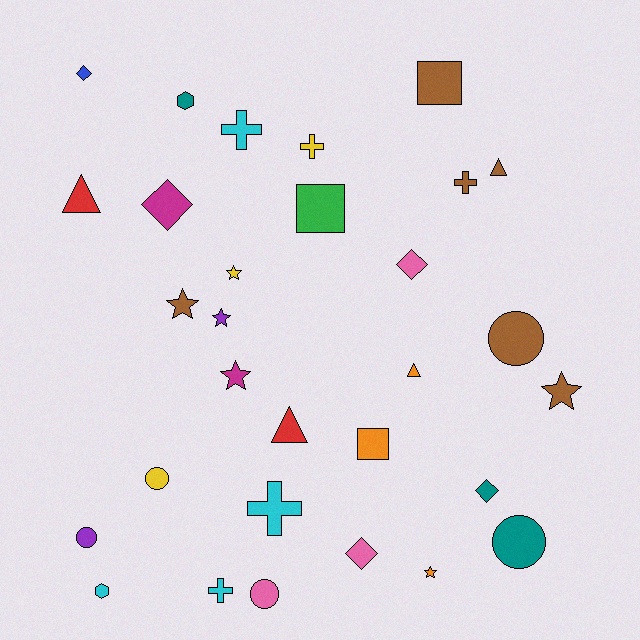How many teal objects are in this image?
There are 3 teal objects.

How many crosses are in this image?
There are 5 crosses.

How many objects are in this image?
There are 30 objects.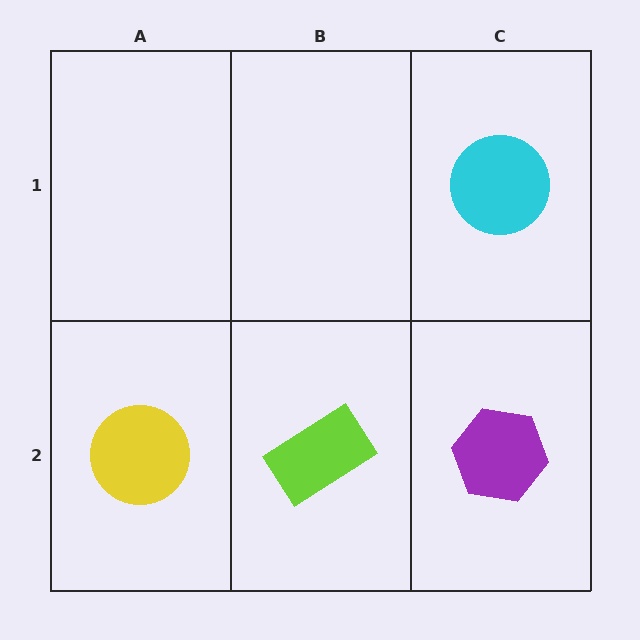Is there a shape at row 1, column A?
No, that cell is empty.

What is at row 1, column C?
A cyan circle.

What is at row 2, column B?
A lime rectangle.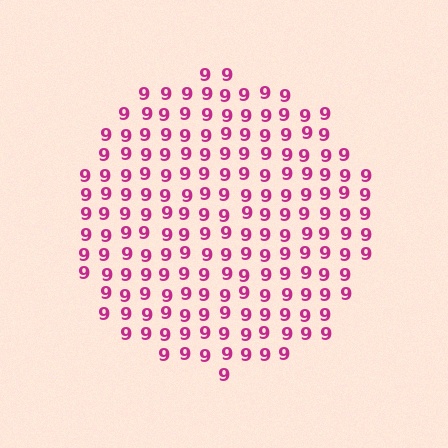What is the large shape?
The large shape is a circle.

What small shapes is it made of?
It is made of small digit 9's.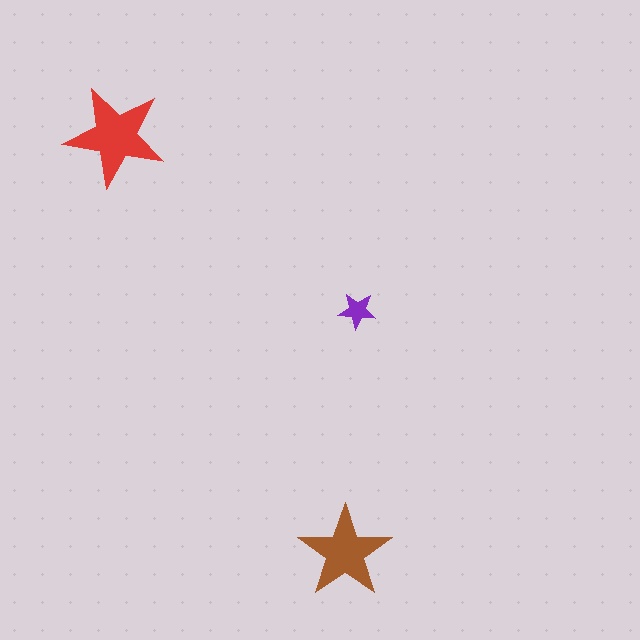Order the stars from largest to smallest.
the red one, the brown one, the purple one.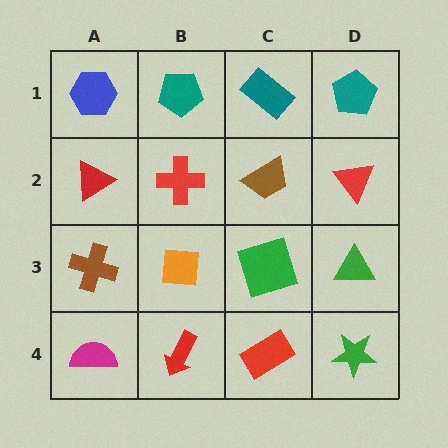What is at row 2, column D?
A red triangle.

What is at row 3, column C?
A green square.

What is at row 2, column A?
A red triangle.